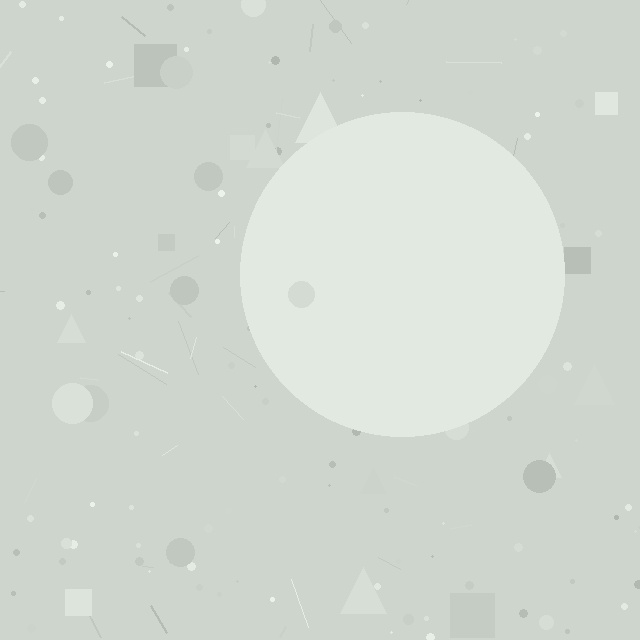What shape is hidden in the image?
A circle is hidden in the image.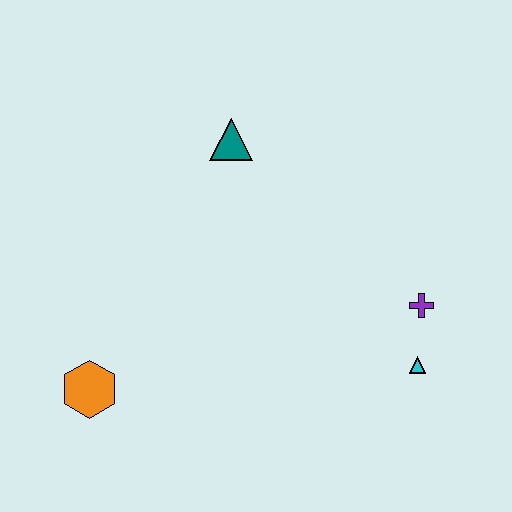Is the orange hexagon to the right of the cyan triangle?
No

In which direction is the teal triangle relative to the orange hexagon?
The teal triangle is above the orange hexagon.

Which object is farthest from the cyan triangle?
The orange hexagon is farthest from the cyan triangle.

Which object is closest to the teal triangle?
The purple cross is closest to the teal triangle.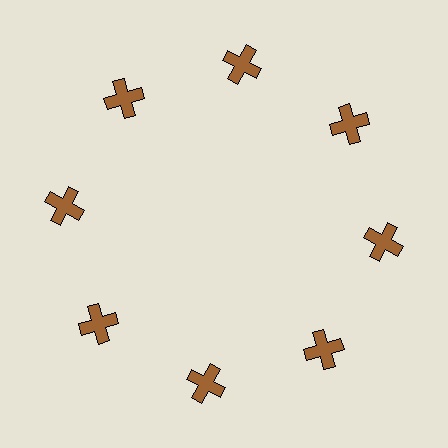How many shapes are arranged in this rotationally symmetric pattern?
There are 8 shapes, arranged in 8 groups of 1.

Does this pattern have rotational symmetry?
Yes, this pattern has 8-fold rotational symmetry. It looks the same after rotating 45 degrees around the center.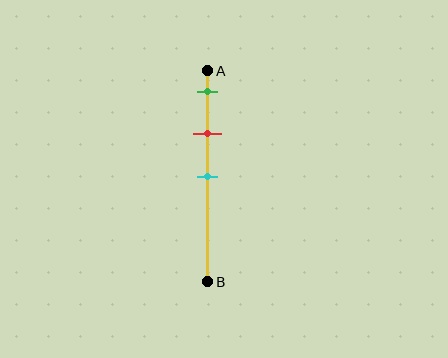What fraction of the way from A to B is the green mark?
The green mark is approximately 10% (0.1) of the way from A to B.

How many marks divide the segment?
There are 3 marks dividing the segment.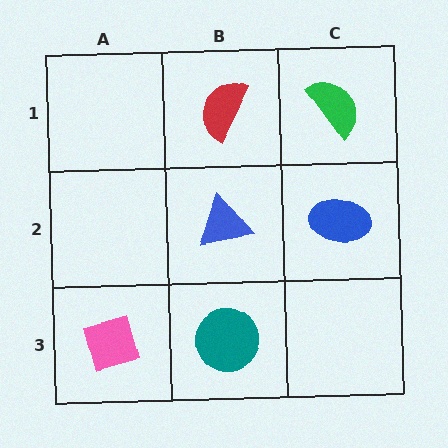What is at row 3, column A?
A pink diamond.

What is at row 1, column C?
A green semicircle.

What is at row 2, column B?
A blue triangle.